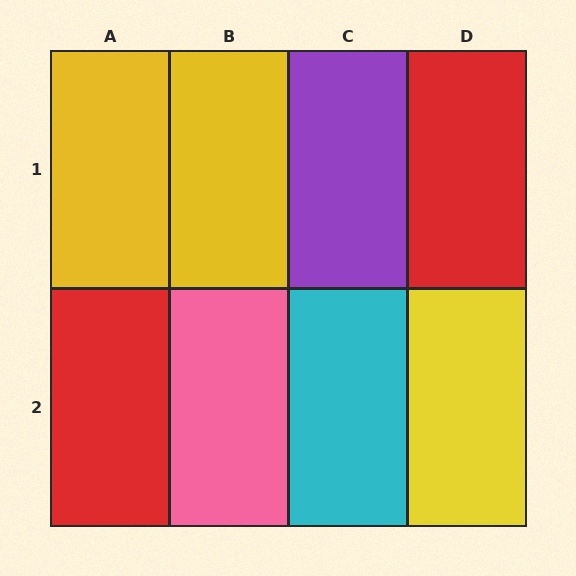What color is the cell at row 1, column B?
Yellow.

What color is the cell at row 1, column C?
Purple.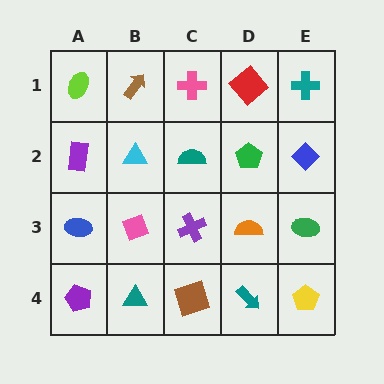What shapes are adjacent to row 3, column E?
A blue diamond (row 2, column E), a yellow pentagon (row 4, column E), an orange semicircle (row 3, column D).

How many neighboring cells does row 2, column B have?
4.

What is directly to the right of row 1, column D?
A teal cross.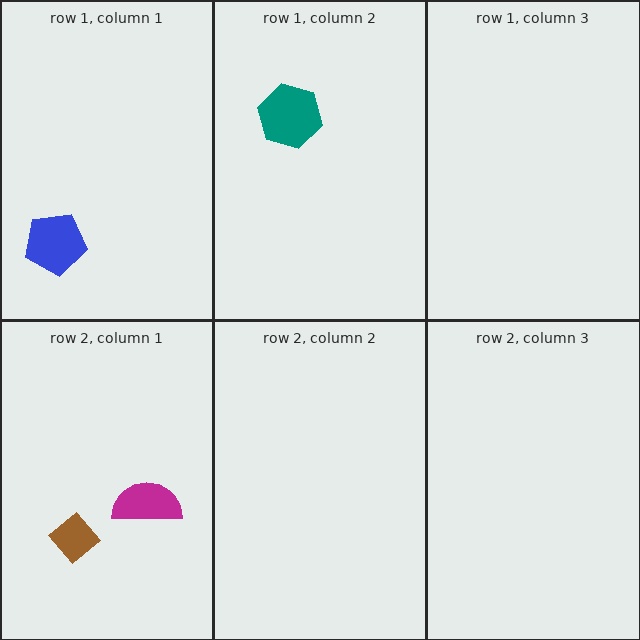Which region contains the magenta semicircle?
The row 2, column 1 region.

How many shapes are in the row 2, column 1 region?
2.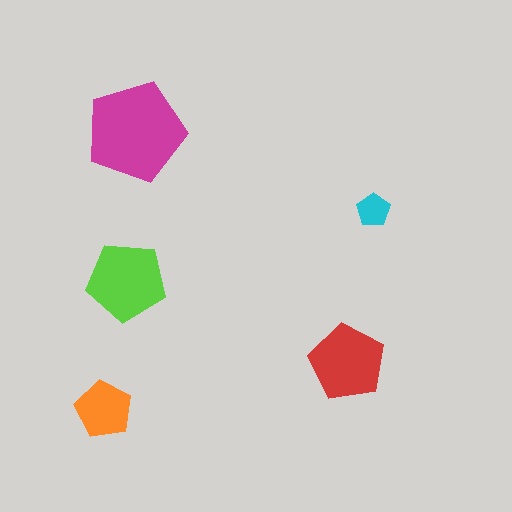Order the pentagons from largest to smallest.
the magenta one, the lime one, the red one, the orange one, the cyan one.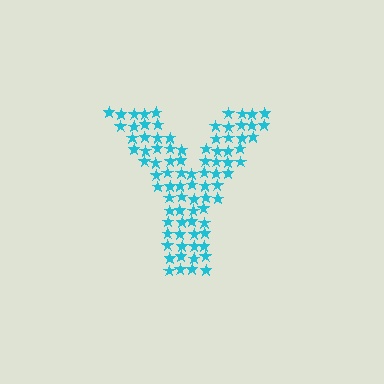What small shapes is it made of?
It is made of small stars.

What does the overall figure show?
The overall figure shows the letter Y.